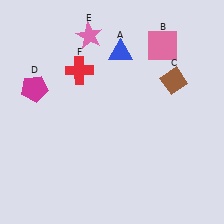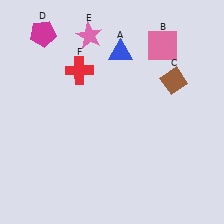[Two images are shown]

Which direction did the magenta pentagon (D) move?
The magenta pentagon (D) moved up.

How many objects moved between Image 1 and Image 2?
1 object moved between the two images.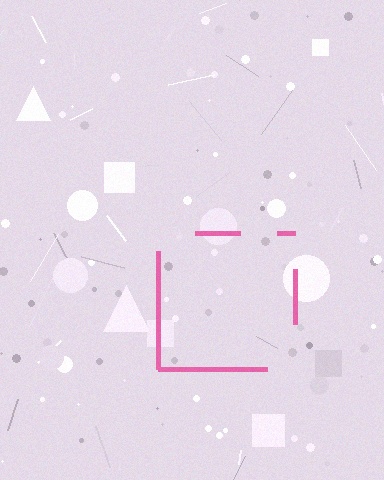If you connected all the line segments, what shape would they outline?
They would outline a square.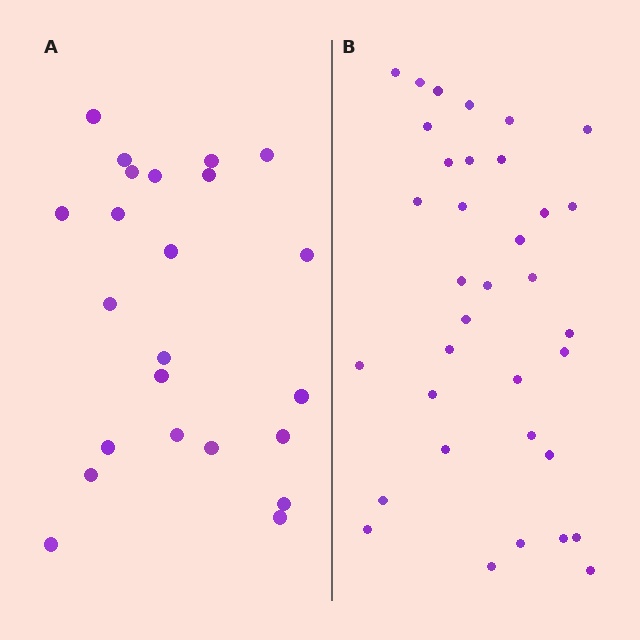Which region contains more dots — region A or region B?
Region B (the right region) has more dots.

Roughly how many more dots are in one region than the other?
Region B has roughly 12 or so more dots than region A.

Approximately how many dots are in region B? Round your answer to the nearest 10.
About 40 dots. (The exact count is 35, which rounds to 40.)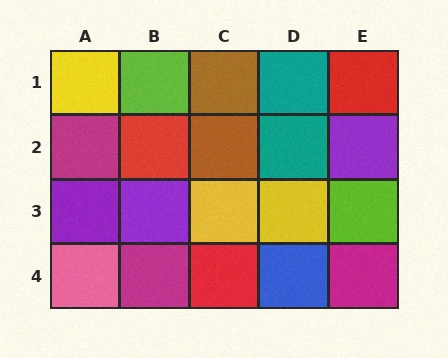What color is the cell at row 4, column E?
Magenta.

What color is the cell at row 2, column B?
Red.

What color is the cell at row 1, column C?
Brown.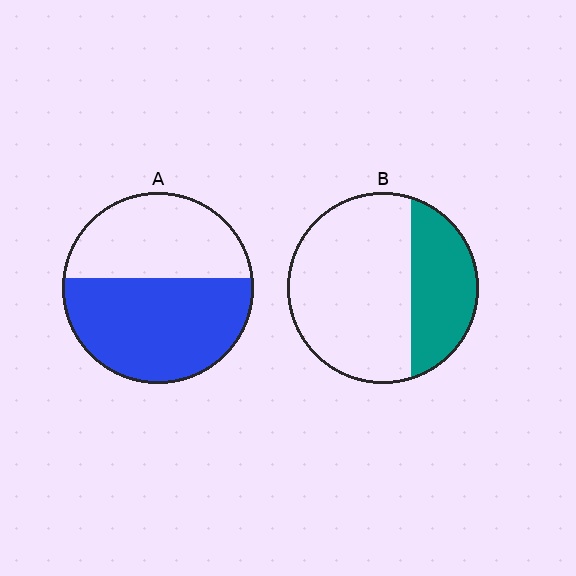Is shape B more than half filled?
No.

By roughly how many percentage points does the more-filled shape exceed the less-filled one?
By roughly 25 percentage points (A over B).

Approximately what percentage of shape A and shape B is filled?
A is approximately 55% and B is approximately 30%.